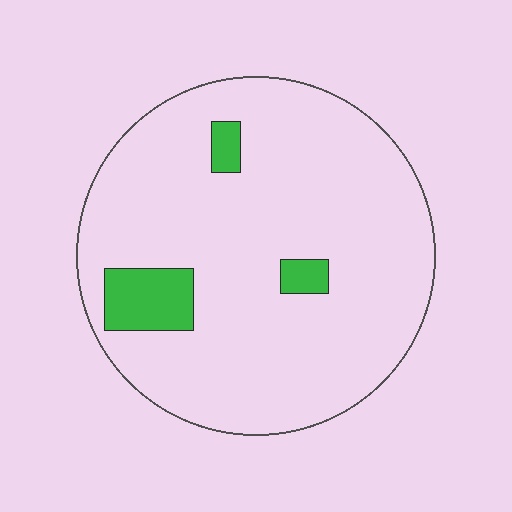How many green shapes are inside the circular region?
3.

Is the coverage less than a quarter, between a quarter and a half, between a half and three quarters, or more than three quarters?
Less than a quarter.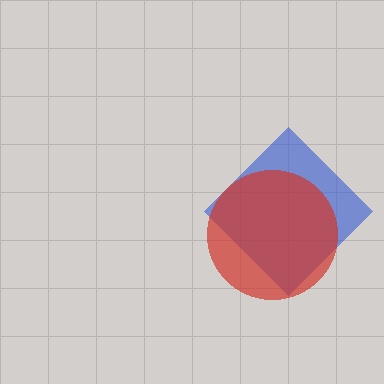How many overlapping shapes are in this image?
There are 2 overlapping shapes in the image.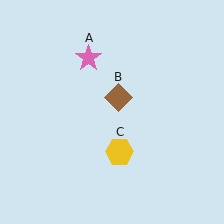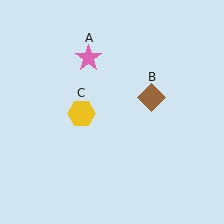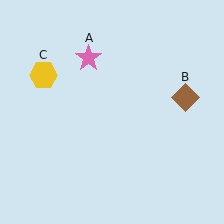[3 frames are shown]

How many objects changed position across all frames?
2 objects changed position: brown diamond (object B), yellow hexagon (object C).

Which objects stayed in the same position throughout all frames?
Pink star (object A) remained stationary.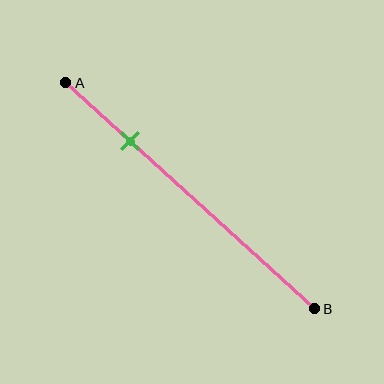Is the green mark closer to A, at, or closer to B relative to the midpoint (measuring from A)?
The green mark is closer to point A than the midpoint of segment AB.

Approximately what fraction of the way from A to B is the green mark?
The green mark is approximately 25% of the way from A to B.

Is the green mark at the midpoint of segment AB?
No, the mark is at about 25% from A, not at the 50% midpoint.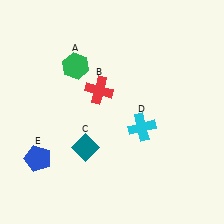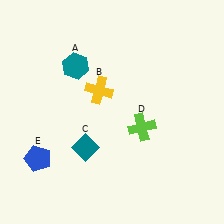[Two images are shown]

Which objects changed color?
A changed from green to teal. B changed from red to yellow. D changed from cyan to lime.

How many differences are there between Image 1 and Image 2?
There are 3 differences between the two images.